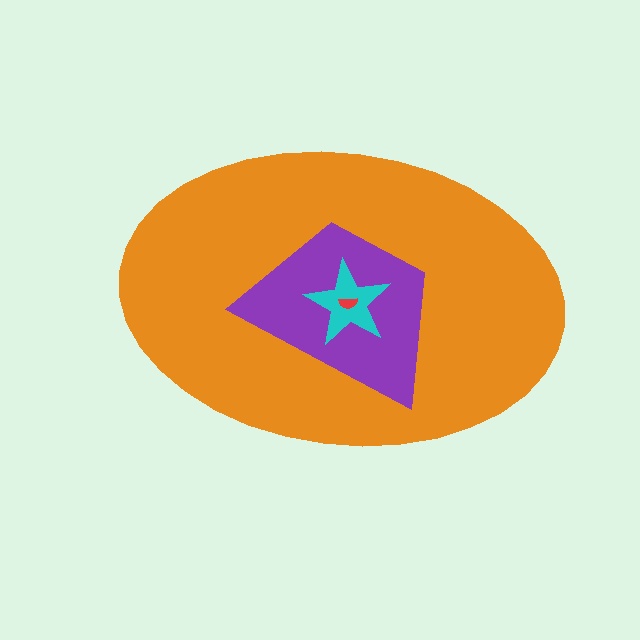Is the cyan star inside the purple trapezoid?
Yes.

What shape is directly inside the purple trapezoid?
The cyan star.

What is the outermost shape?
The orange ellipse.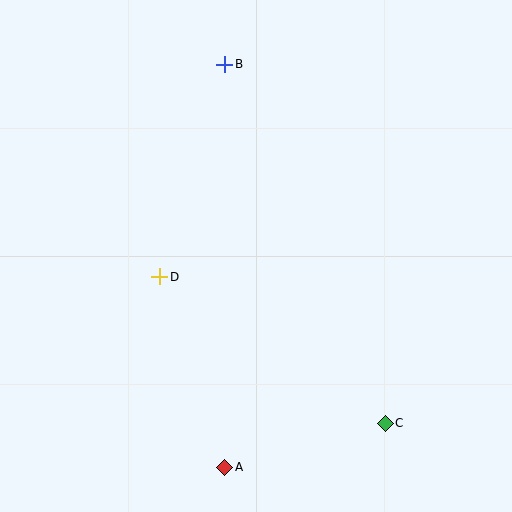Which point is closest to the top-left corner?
Point B is closest to the top-left corner.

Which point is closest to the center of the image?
Point D at (160, 277) is closest to the center.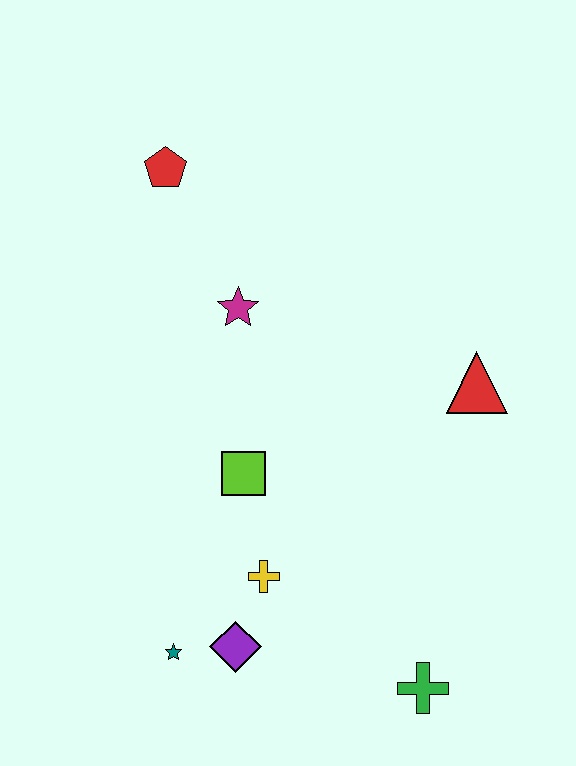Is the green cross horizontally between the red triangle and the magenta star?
Yes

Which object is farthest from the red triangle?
The teal star is farthest from the red triangle.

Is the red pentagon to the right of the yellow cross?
No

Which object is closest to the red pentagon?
The magenta star is closest to the red pentagon.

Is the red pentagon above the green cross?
Yes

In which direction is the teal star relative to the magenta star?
The teal star is below the magenta star.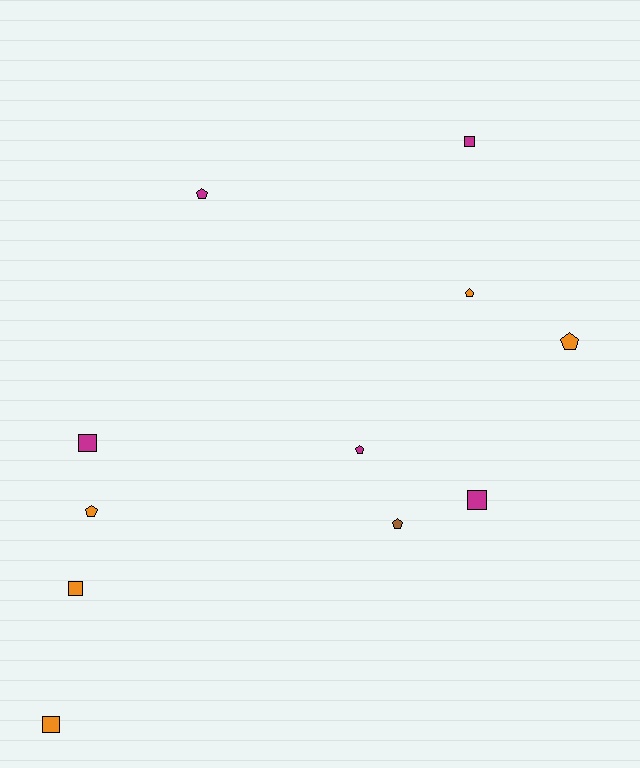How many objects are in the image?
There are 11 objects.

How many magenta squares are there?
There are 3 magenta squares.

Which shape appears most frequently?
Pentagon, with 6 objects.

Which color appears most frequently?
Orange, with 5 objects.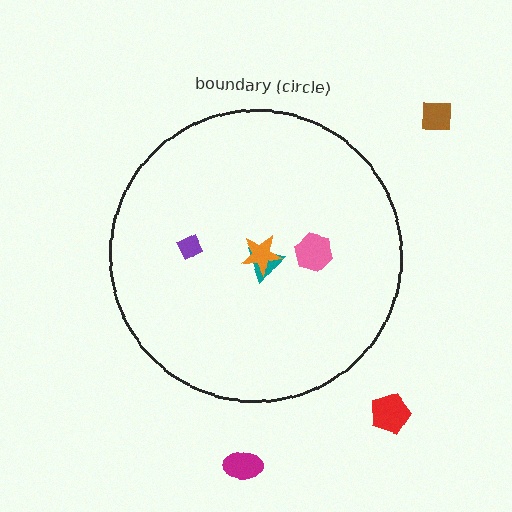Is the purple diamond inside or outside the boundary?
Inside.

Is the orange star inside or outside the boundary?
Inside.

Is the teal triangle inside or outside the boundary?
Inside.